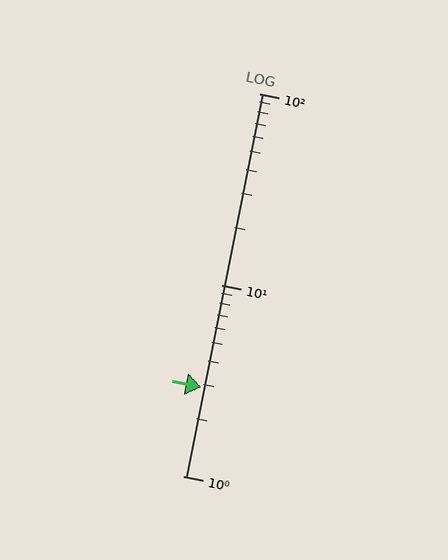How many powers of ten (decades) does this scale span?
The scale spans 2 decades, from 1 to 100.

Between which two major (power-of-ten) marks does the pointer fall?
The pointer is between 1 and 10.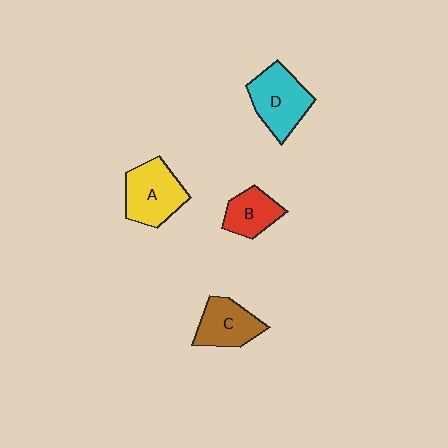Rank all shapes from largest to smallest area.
From largest to smallest: D (cyan), A (yellow), C (brown), B (red).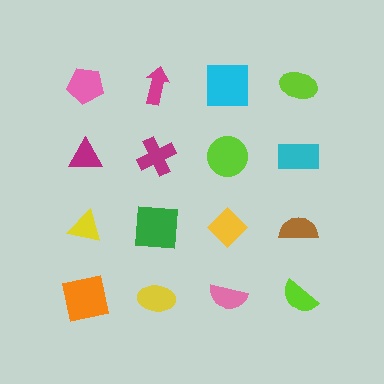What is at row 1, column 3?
A cyan square.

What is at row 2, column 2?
A magenta cross.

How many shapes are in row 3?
4 shapes.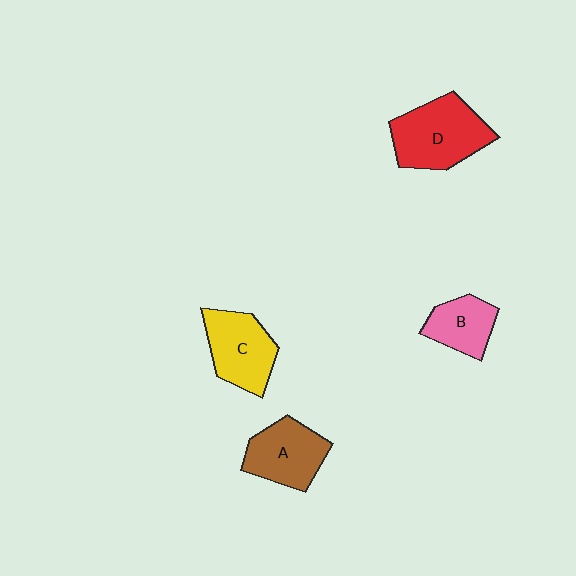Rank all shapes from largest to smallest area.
From largest to smallest: D (red), C (yellow), A (brown), B (pink).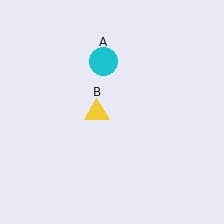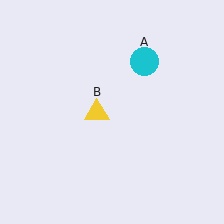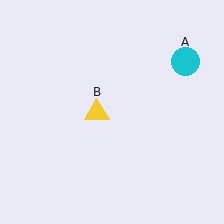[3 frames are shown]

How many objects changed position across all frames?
1 object changed position: cyan circle (object A).